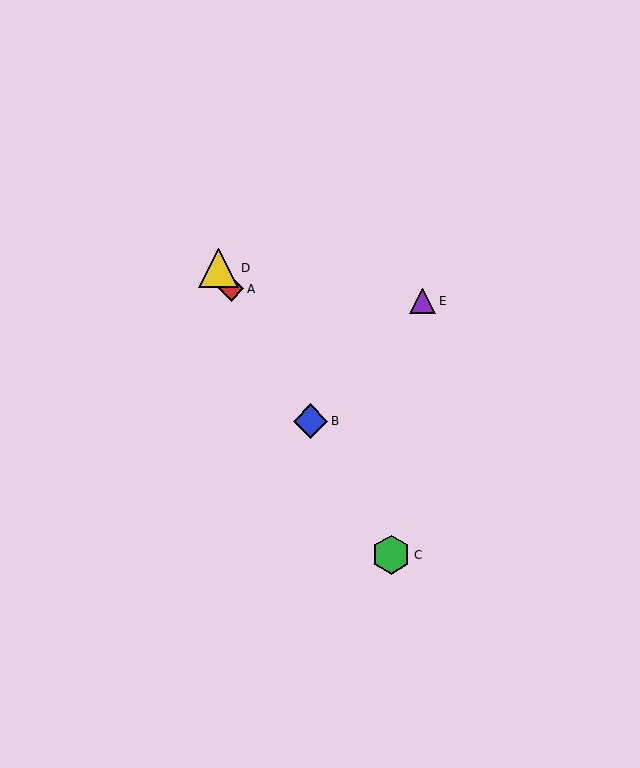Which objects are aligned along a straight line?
Objects A, B, C, D are aligned along a straight line.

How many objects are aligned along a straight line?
4 objects (A, B, C, D) are aligned along a straight line.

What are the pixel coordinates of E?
Object E is at (423, 301).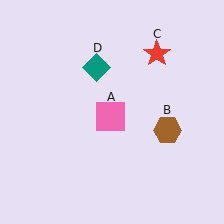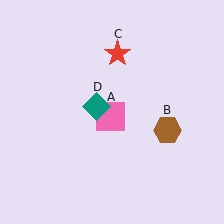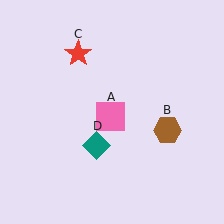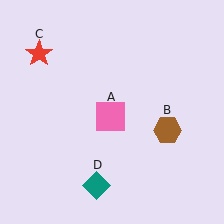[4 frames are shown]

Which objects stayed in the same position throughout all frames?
Pink square (object A) and brown hexagon (object B) remained stationary.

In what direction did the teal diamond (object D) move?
The teal diamond (object D) moved down.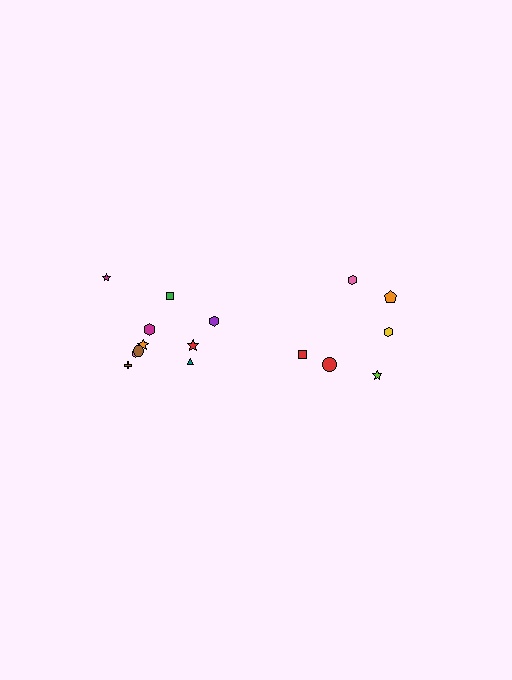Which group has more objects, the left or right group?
The left group.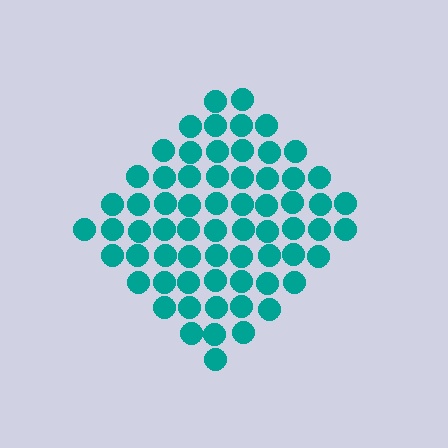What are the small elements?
The small elements are circles.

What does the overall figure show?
The overall figure shows a diamond.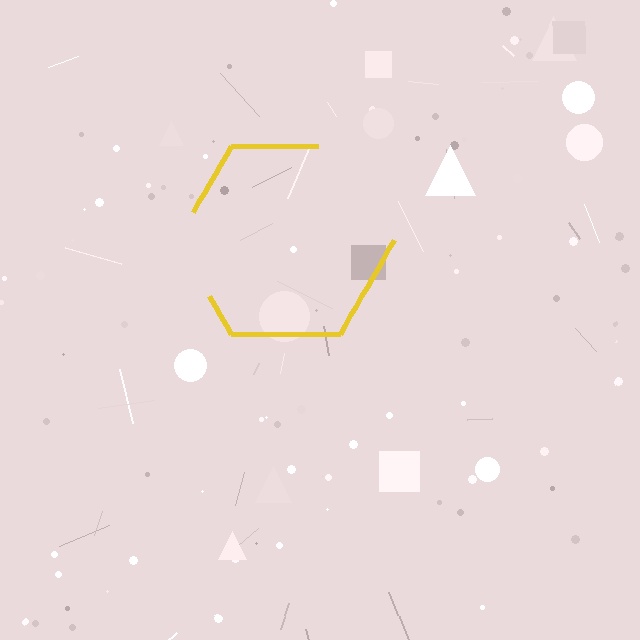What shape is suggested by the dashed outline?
The dashed outline suggests a hexagon.